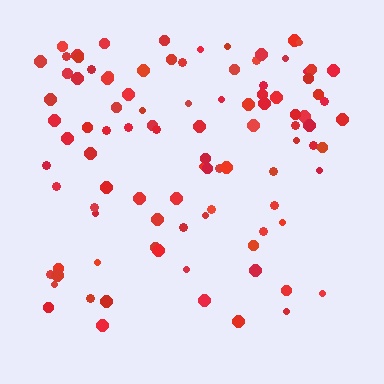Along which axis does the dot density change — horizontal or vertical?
Vertical.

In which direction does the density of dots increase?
From bottom to top, with the top side densest.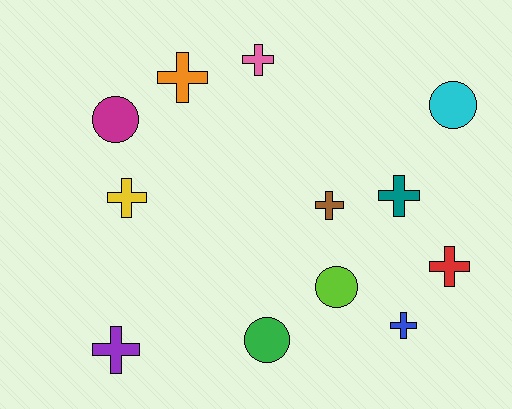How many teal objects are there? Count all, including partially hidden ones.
There is 1 teal object.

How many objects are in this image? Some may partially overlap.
There are 12 objects.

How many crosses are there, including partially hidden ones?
There are 8 crosses.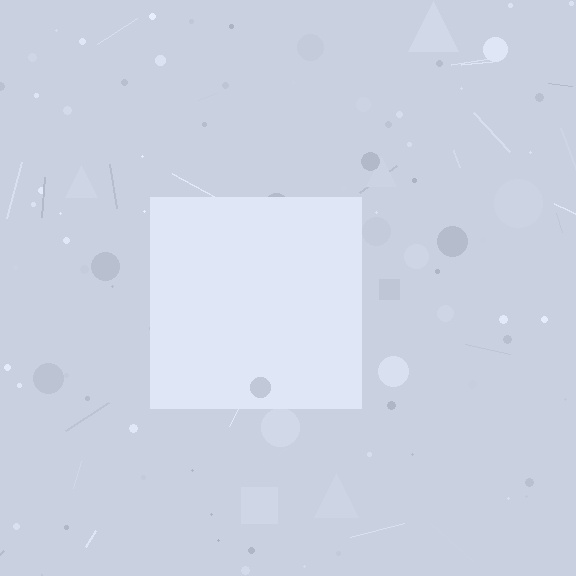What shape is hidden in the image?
A square is hidden in the image.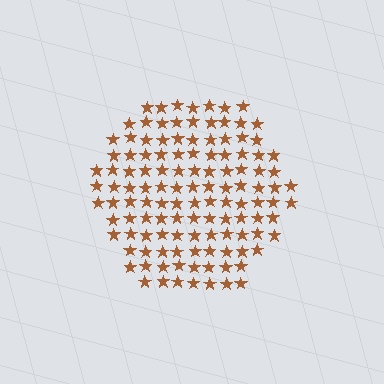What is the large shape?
The large shape is a hexagon.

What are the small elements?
The small elements are stars.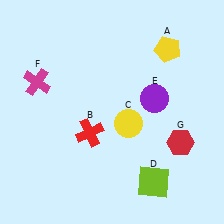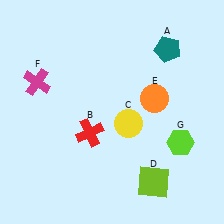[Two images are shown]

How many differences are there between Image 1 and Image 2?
There are 3 differences between the two images.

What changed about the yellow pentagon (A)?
In Image 1, A is yellow. In Image 2, it changed to teal.